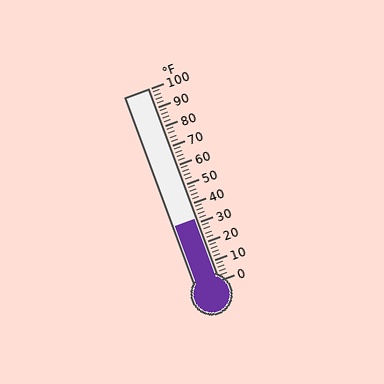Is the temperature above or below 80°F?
The temperature is below 80°F.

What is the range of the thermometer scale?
The thermometer scale ranges from 0°F to 100°F.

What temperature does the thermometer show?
The thermometer shows approximately 32°F.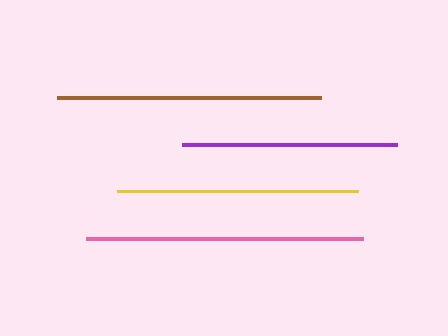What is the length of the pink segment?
The pink segment is approximately 277 pixels long.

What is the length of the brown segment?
The brown segment is approximately 265 pixels long.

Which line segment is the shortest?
The purple line is the shortest at approximately 215 pixels.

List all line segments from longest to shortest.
From longest to shortest: pink, brown, yellow, purple.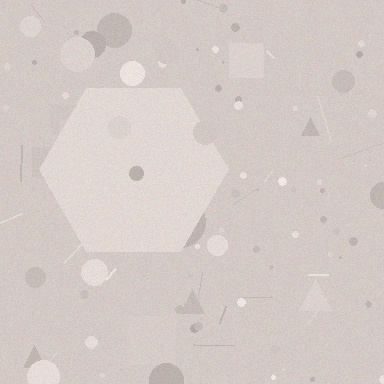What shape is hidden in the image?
A hexagon is hidden in the image.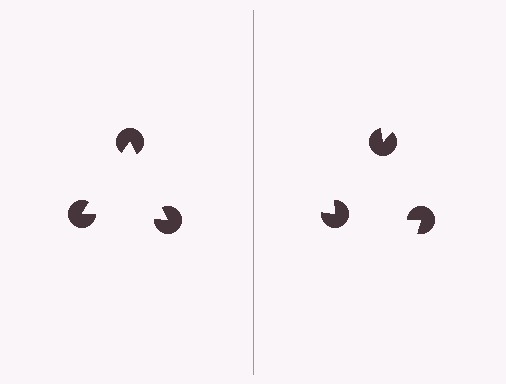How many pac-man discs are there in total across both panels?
6 — 3 on each side.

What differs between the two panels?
The pac-man discs are positioned identically on both sides; only the wedge orientations differ. On the left they align to a triangle; on the right they are misaligned.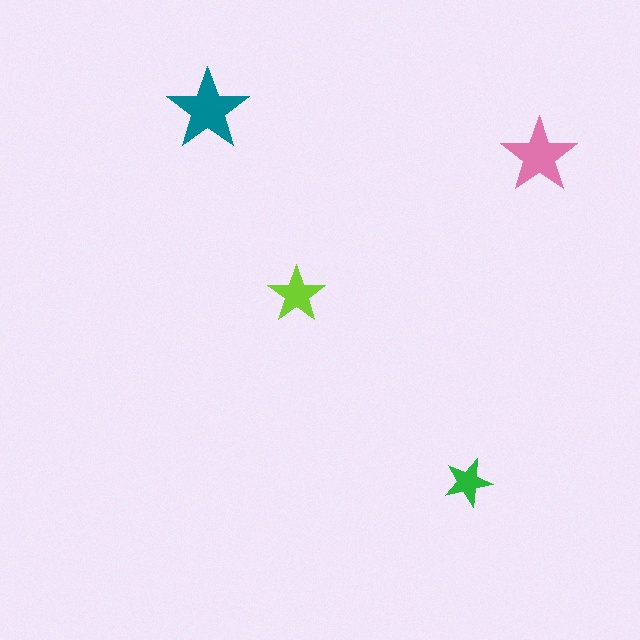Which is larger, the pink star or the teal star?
The teal one.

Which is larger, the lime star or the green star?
The lime one.